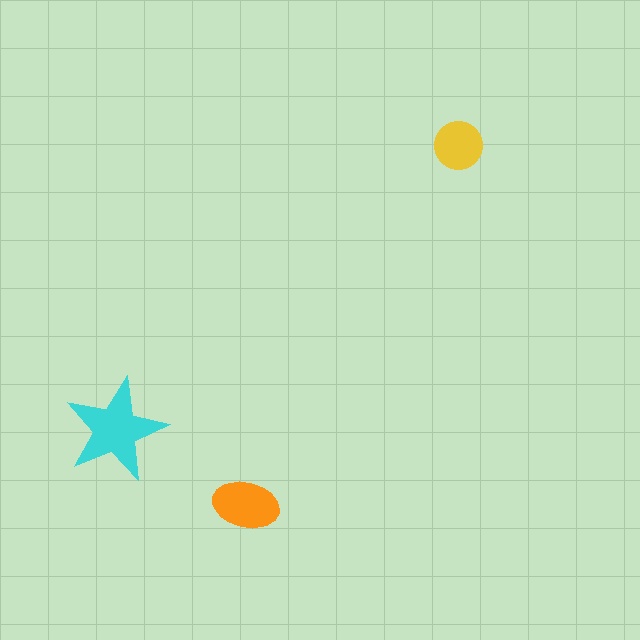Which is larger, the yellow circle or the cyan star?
The cyan star.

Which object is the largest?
The cyan star.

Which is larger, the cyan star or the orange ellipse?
The cyan star.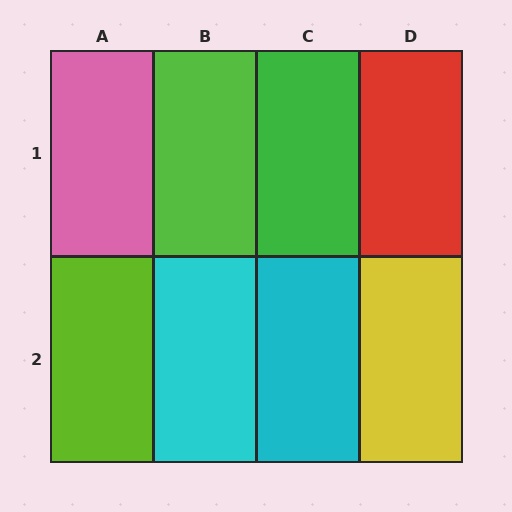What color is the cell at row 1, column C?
Green.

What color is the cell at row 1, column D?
Red.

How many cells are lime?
2 cells are lime.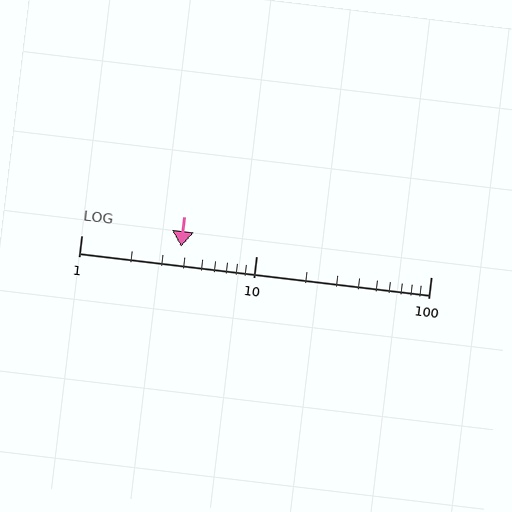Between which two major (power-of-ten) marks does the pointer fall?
The pointer is between 1 and 10.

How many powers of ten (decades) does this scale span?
The scale spans 2 decades, from 1 to 100.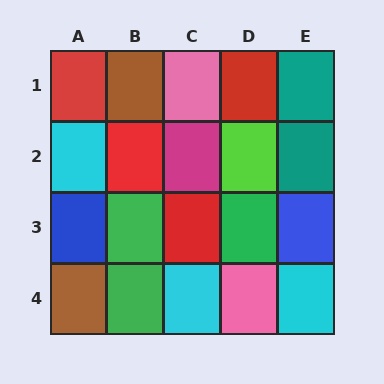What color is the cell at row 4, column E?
Cyan.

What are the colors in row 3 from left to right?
Blue, green, red, green, blue.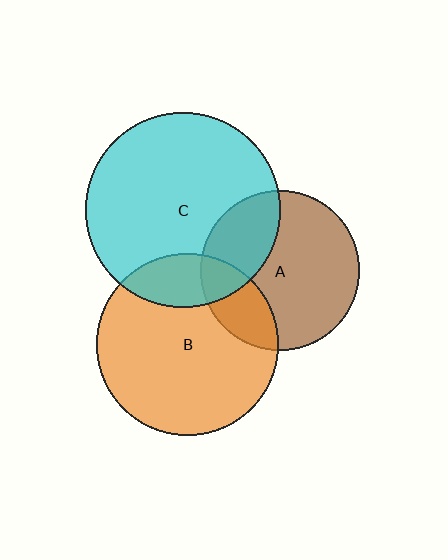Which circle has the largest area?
Circle C (cyan).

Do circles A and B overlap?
Yes.